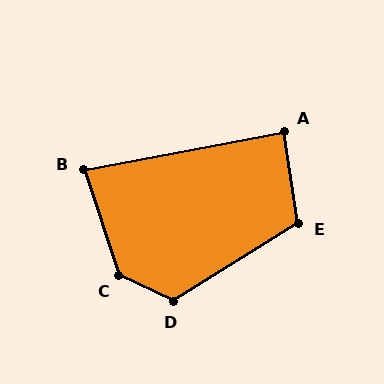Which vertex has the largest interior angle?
C, at approximately 134 degrees.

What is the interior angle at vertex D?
Approximately 122 degrees (obtuse).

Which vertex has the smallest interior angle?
B, at approximately 82 degrees.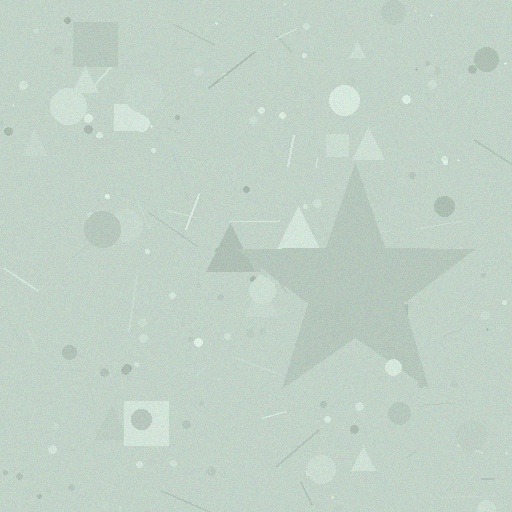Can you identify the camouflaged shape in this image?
The camouflaged shape is a star.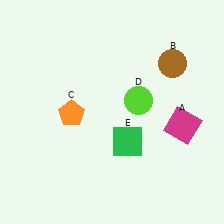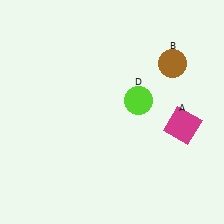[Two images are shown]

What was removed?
The orange pentagon (C), the green square (E) were removed in Image 2.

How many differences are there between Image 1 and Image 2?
There are 2 differences between the two images.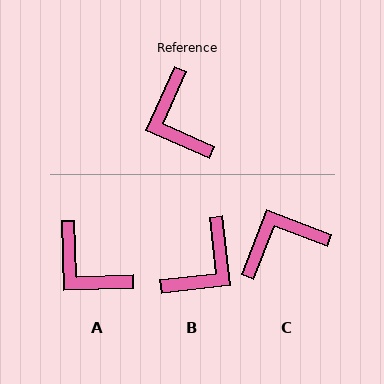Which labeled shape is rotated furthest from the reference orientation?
B, about 121 degrees away.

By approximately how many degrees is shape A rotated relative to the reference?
Approximately 26 degrees counter-clockwise.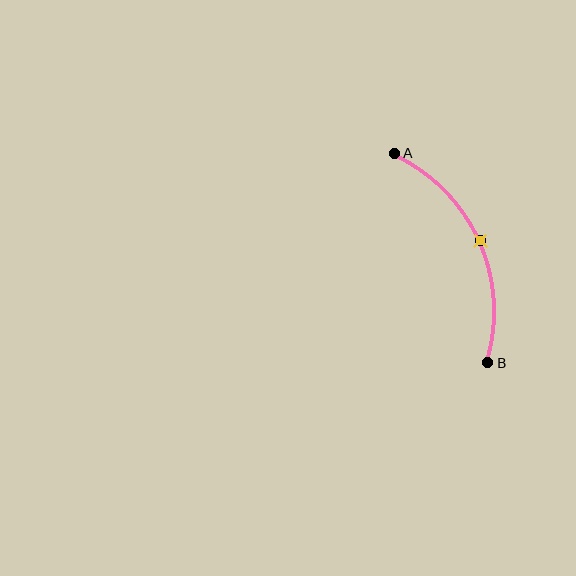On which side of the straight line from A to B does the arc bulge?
The arc bulges to the right of the straight line connecting A and B.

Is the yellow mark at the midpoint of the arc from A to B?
Yes. The yellow mark lies on the arc at equal arc-length from both A and B — it is the arc midpoint.